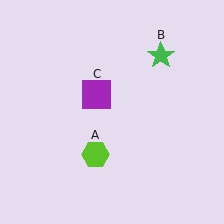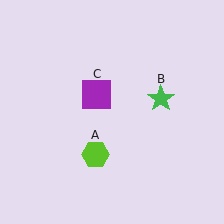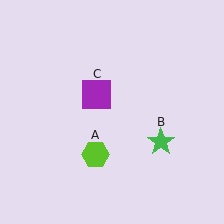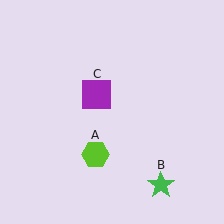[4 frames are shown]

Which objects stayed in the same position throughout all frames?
Lime hexagon (object A) and purple square (object C) remained stationary.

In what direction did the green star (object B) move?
The green star (object B) moved down.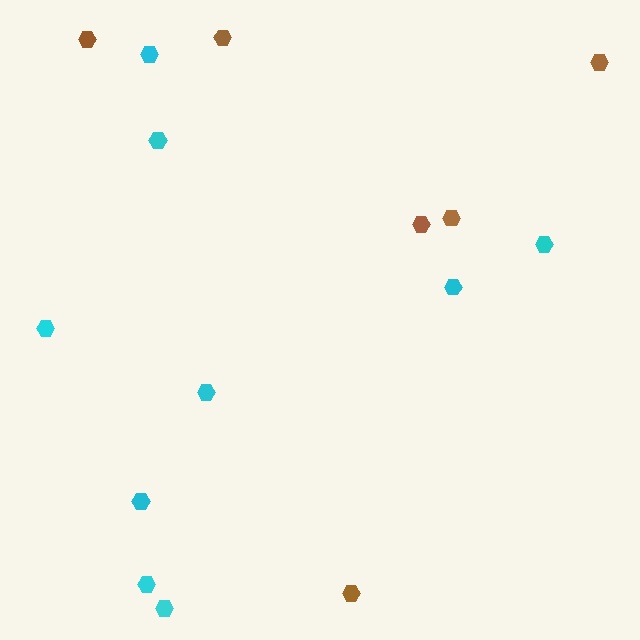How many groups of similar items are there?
There are 2 groups: one group of cyan hexagons (9) and one group of brown hexagons (6).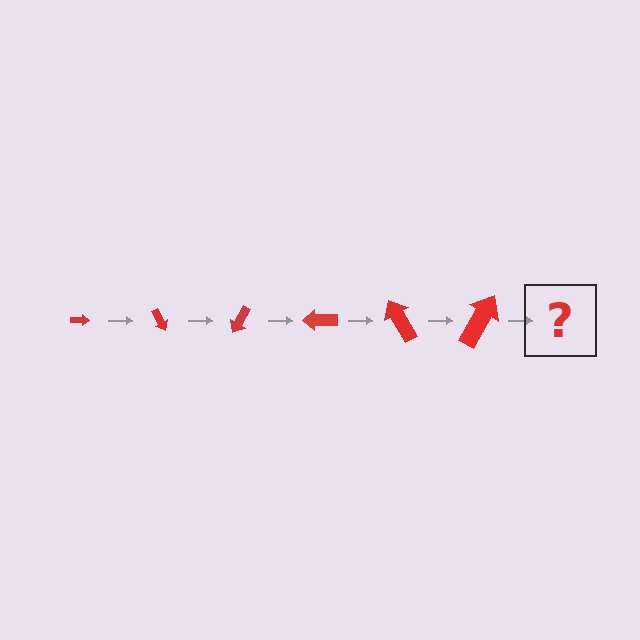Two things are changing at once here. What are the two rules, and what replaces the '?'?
The two rules are that the arrow grows larger each step and it rotates 60 degrees each step. The '?' should be an arrow, larger than the previous one and rotated 360 degrees from the start.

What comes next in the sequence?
The next element should be an arrow, larger than the previous one and rotated 360 degrees from the start.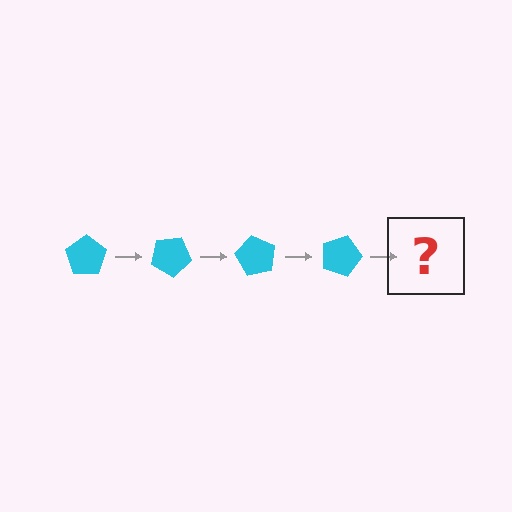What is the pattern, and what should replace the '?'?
The pattern is that the pentagon rotates 30 degrees each step. The '?' should be a cyan pentagon rotated 120 degrees.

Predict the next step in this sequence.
The next step is a cyan pentagon rotated 120 degrees.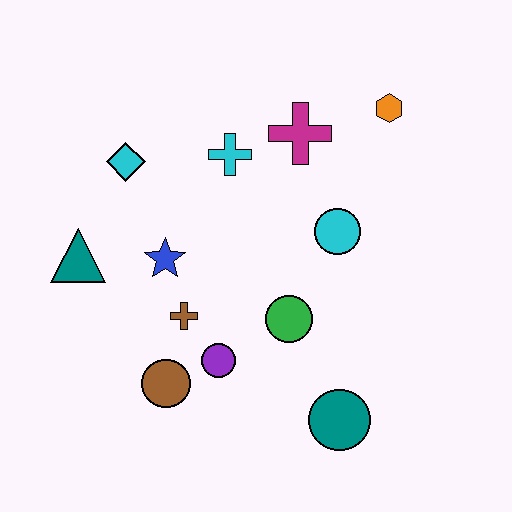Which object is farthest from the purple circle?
The orange hexagon is farthest from the purple circle.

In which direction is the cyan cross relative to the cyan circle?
The cyan cross is to the left of the cyan circle.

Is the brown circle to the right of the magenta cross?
No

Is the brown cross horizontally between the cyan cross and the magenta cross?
No